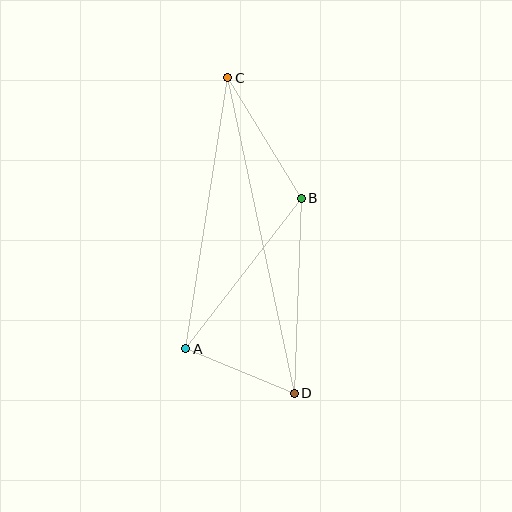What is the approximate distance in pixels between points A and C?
The distance between A and C is approximately 274 pixels.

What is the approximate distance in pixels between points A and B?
The distance between A and B is approximately 190 pixels.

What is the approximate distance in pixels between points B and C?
The distance between B and C is approximately 141 pixels.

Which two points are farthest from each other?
Points C and D are farthest from each other.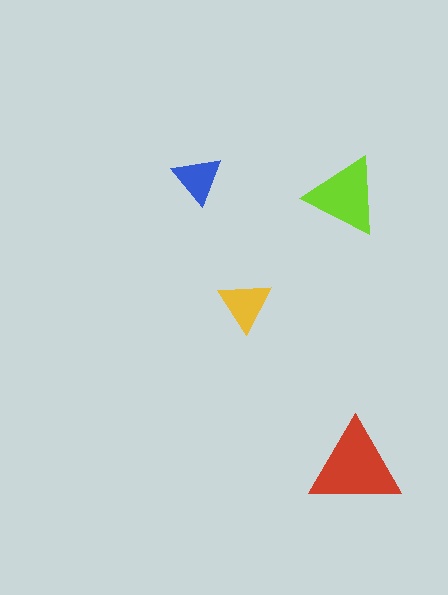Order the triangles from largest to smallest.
the red one, the lime one, the yellow one, the blue one.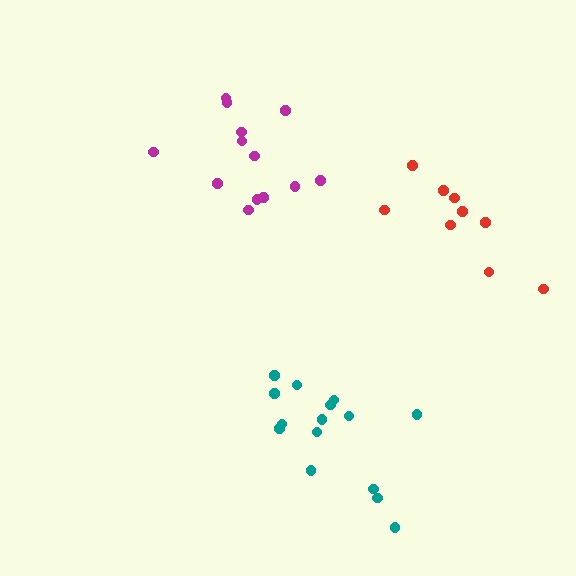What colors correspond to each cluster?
The clusters are colored: magenta, teal, red.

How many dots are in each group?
Group 1: 13 dots, Group 2: 15 dots, Group 3: 9 dots (37 total).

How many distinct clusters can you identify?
There are 3 distinct clusters.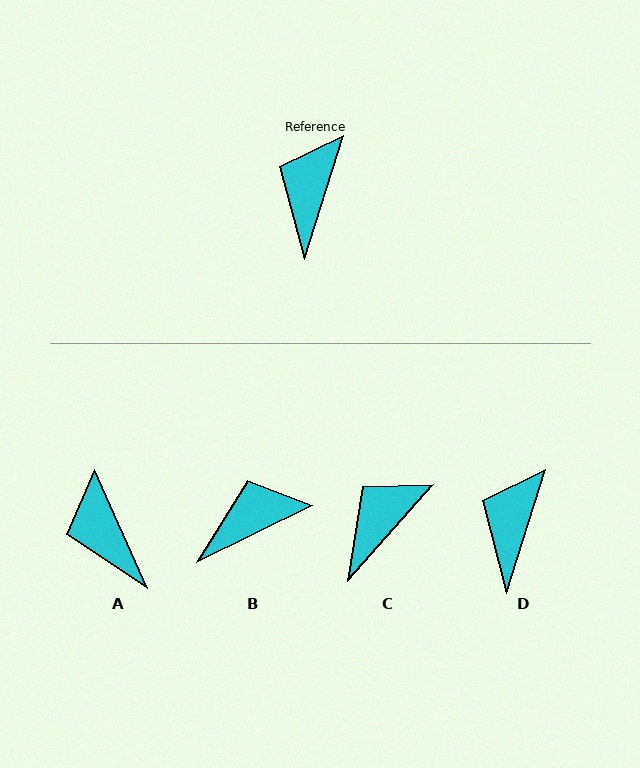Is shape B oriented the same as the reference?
No, it is off by about 47 degrees.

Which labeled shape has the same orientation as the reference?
D.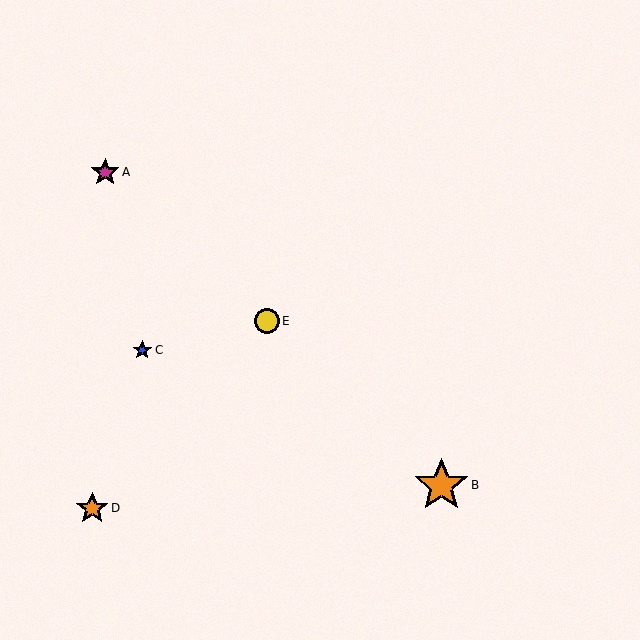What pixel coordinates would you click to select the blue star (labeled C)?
Click at (142, 350) to select the blue star C.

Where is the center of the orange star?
The center of the orange star is at (441, 485).